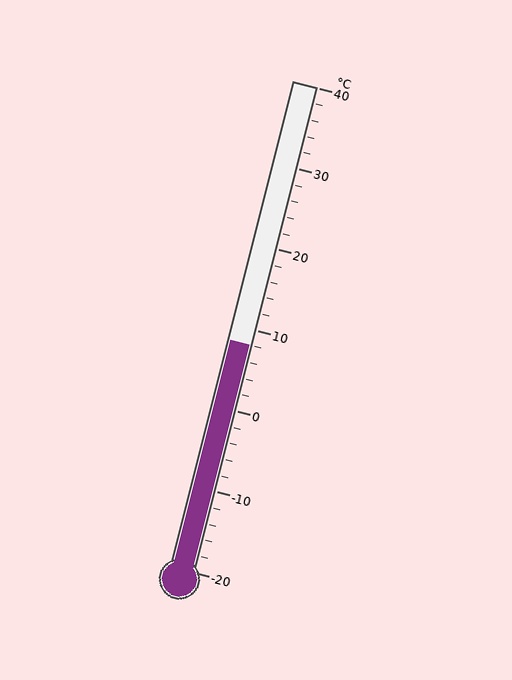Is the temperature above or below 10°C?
The temperature is below 10°C.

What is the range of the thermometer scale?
The thermometer scale ranges from -20°C to 40°C.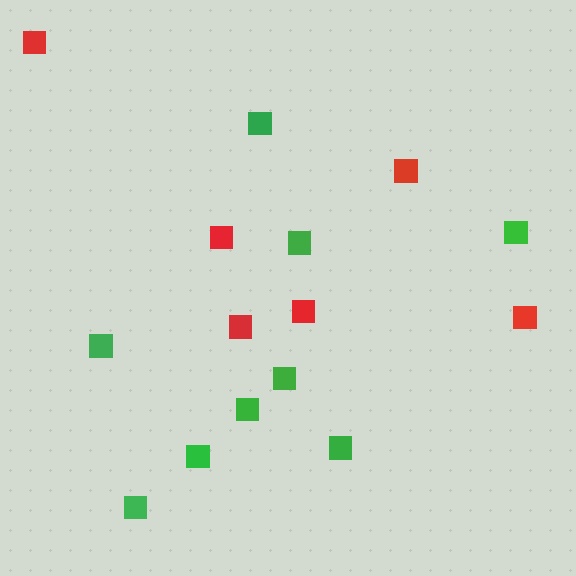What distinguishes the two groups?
There are 2 groups: one group of green squares (9) and one group of red squares (6).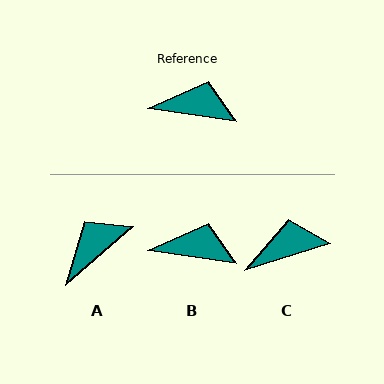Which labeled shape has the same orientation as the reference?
B.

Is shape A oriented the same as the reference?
No, it is off by about 49 degrees.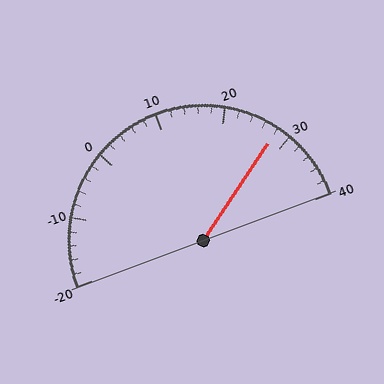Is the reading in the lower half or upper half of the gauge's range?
The reading is in the upper half of the range (-20 to 40).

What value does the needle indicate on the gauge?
The needle indicates approximately 28.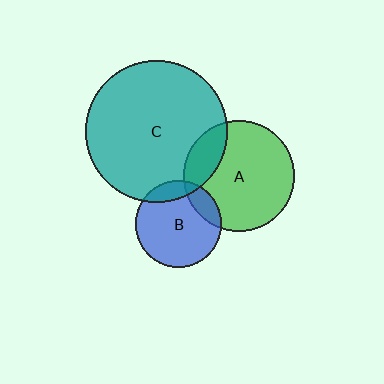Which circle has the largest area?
Circle C (teal).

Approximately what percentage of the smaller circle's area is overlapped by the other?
Approximately 20%.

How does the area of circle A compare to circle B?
Approximately 1.7 times.